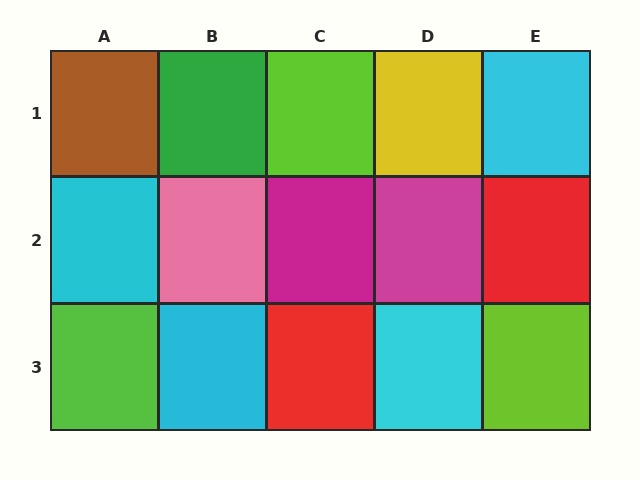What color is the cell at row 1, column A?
Brown.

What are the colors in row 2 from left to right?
Cyan, pink, magenta, magenta, red.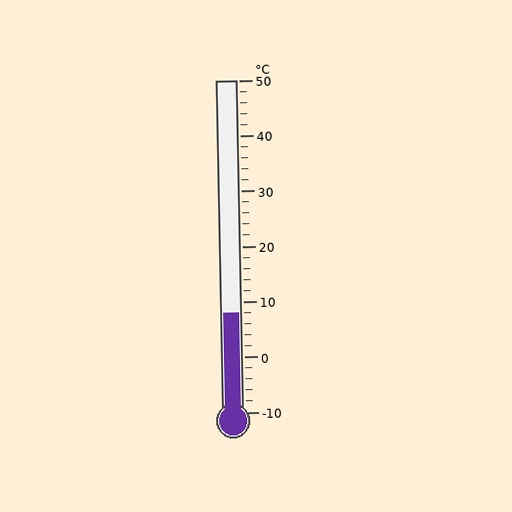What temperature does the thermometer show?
The thermometer shows approximately 8°C.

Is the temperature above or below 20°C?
The temperature is below 20°C.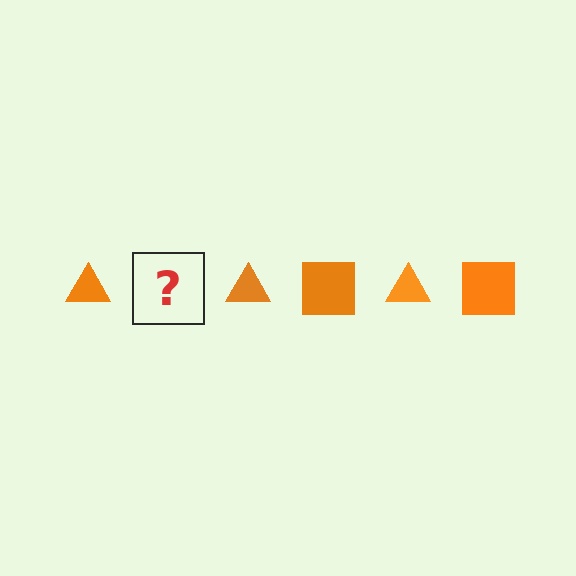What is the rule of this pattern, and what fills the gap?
The rule is that the pattern cycles through triangle, square shapes in orange. The gap should be filled with an orange square.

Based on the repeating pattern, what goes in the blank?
The blank should be an orange square.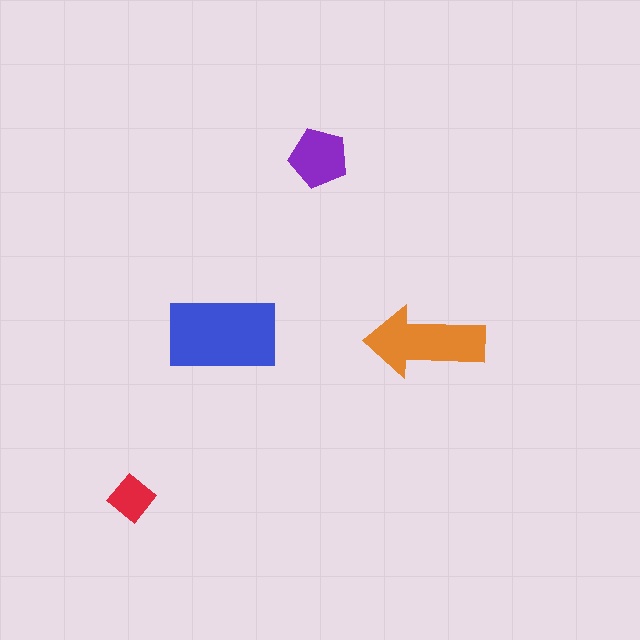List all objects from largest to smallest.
The blue rectangle, the orange arrow, the purple pentagon, the red diamond.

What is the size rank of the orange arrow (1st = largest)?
2nd.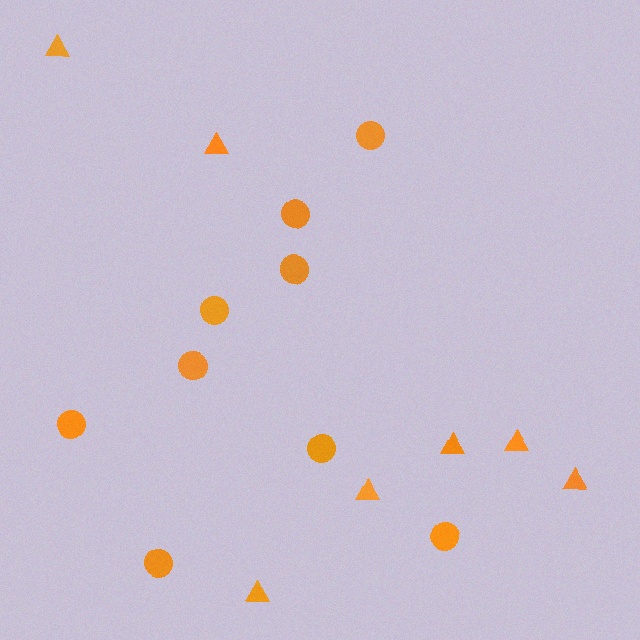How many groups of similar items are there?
There are 2 groups: one group of triangles (7) and one group of circles (9).